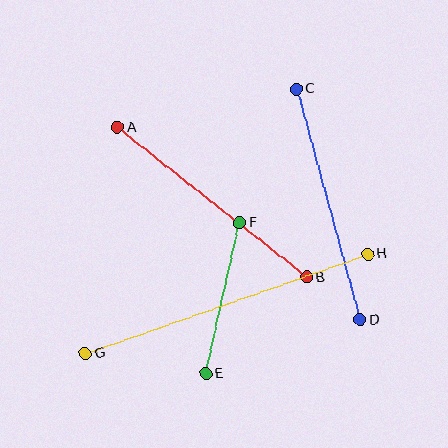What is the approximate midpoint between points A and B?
The midpoint is at approximately (212, 202) pixels.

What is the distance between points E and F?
The distance is approximately 155 pixels.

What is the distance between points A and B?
The distance is approximately 241 pixels.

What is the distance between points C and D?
The distance is approximately 240 pixels.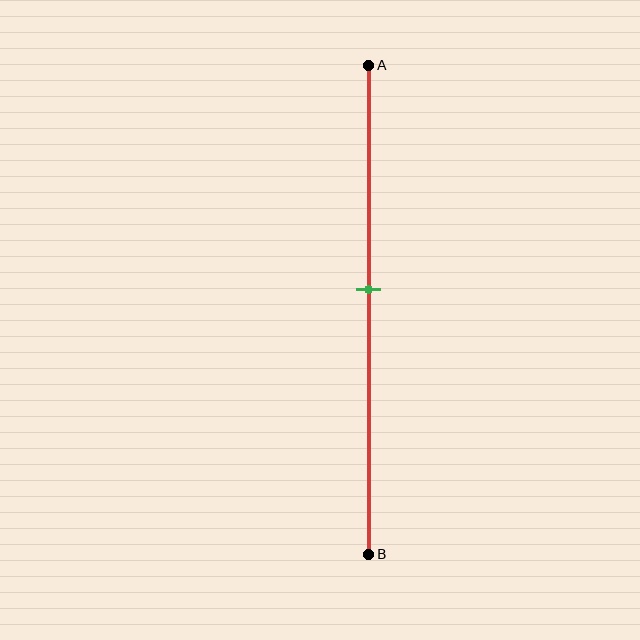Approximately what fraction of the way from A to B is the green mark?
The green mark is approximately 45% of the way from A to B.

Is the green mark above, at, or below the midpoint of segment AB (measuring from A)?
The green mark is above the midpoint of segment AB.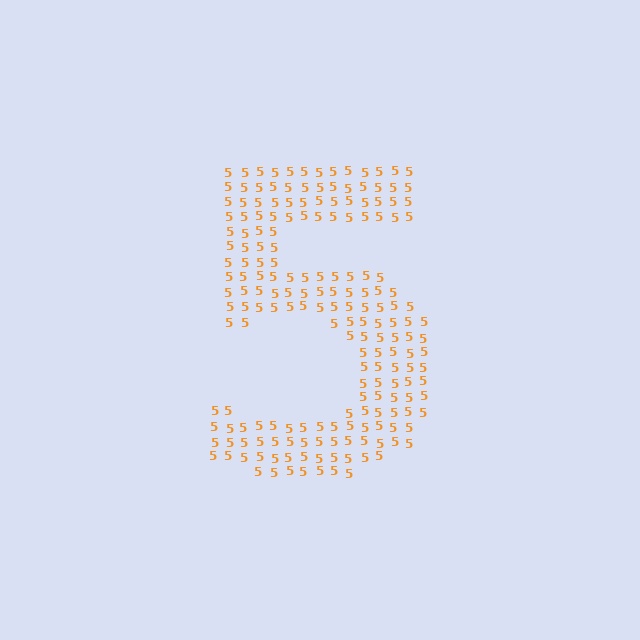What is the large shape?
The large shape is the digit 5.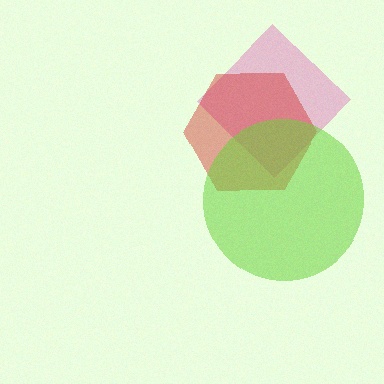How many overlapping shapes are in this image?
There are 3 overlapping shapes in the image.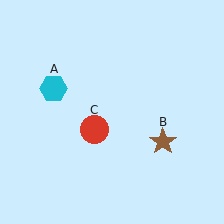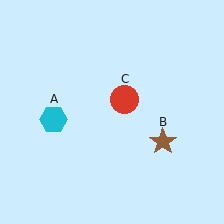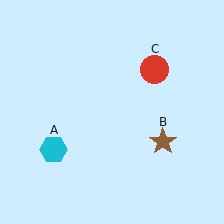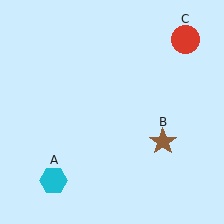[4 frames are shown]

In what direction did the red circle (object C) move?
The red circle (object C) moved up and to the right.